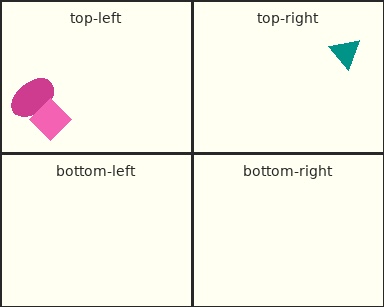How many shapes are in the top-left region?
2.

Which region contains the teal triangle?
The top-right region.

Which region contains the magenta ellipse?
The top-left region.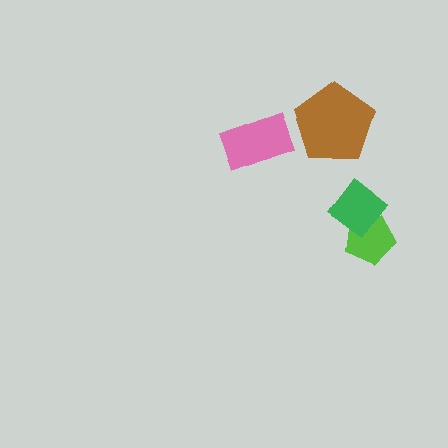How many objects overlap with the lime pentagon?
1 object overlaps with the lime pentagon.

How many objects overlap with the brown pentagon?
0 objects overlap with the brown pentagon.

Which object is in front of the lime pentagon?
The green diamond is in front of the lime pentagon.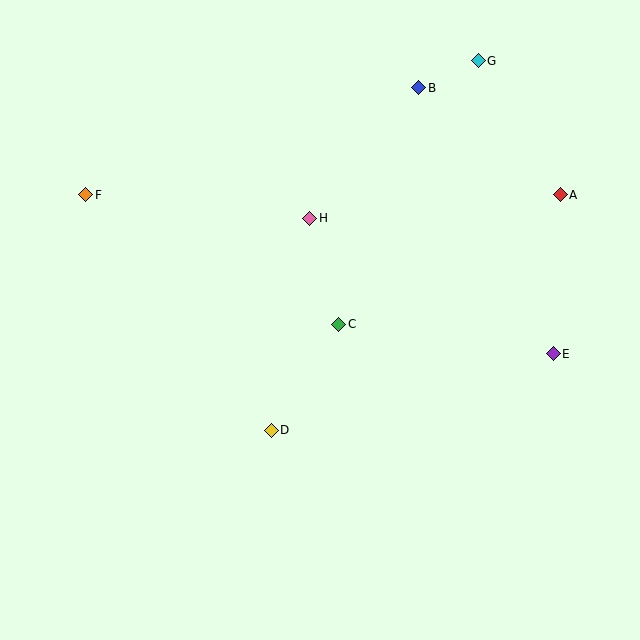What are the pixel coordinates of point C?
Point C is at (339, 324).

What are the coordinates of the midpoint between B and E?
The midpoint between B and E is at (486, 221).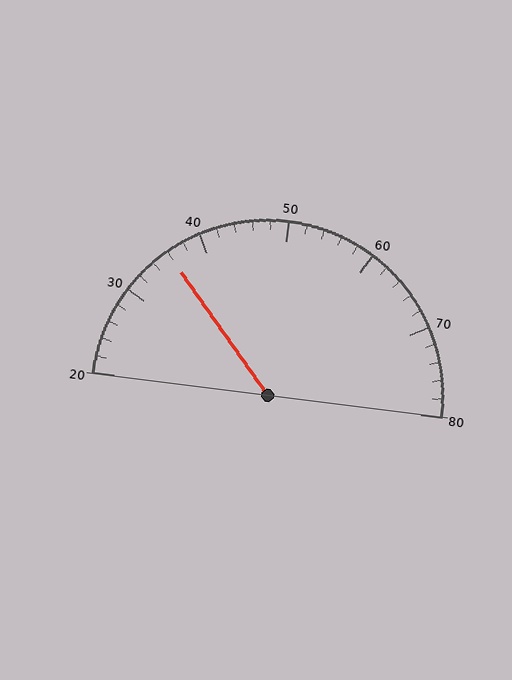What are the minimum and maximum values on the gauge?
The gauge ranges from 20 to 80.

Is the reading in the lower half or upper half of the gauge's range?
The reading is in the lower half of the range (20 to 80).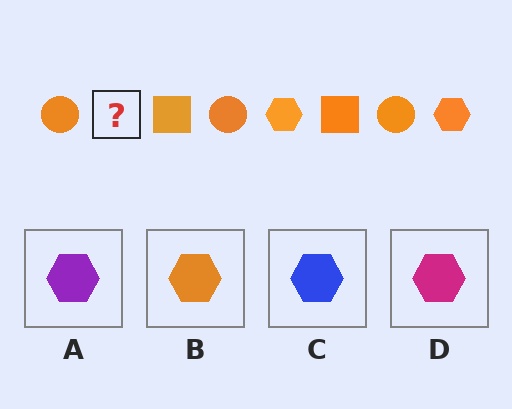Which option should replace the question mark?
Option B.